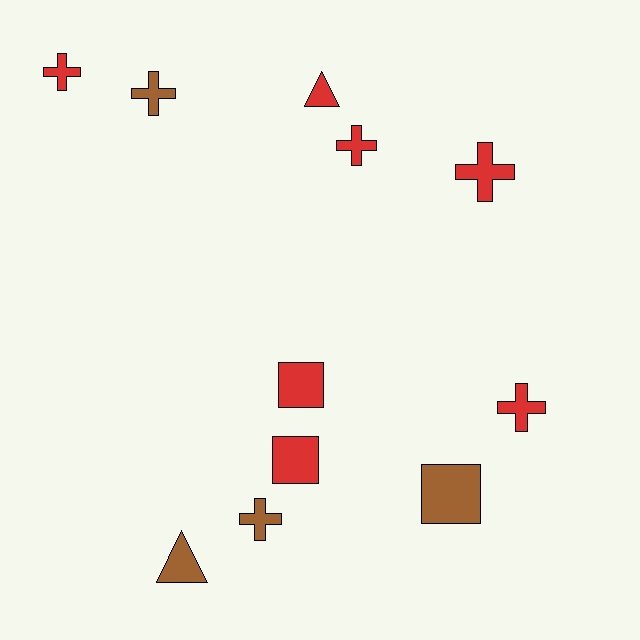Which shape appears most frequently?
Cross, with 6 objects.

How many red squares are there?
There are 2 red squares.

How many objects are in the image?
There are 11 objects.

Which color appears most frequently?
Red, with 7 objects.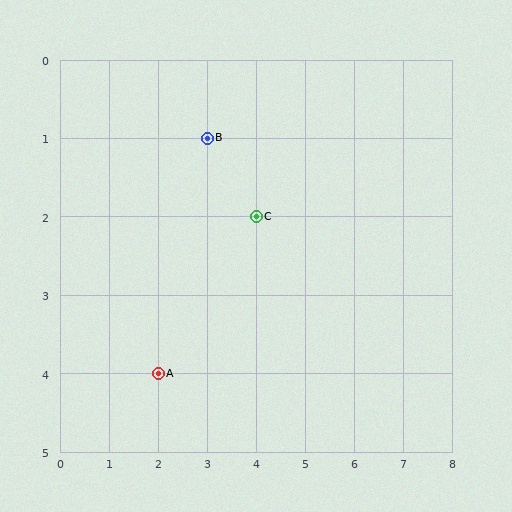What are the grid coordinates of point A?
Point A is at grid coordinates (2, 4).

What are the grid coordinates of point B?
Point B is at grid coordinates (3, 1).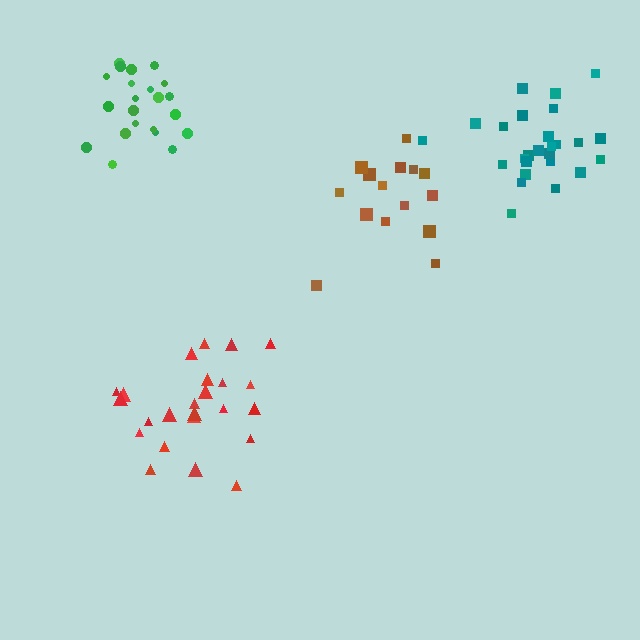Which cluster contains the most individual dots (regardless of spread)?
Teal (26).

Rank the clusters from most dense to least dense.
green, red, teal, brown.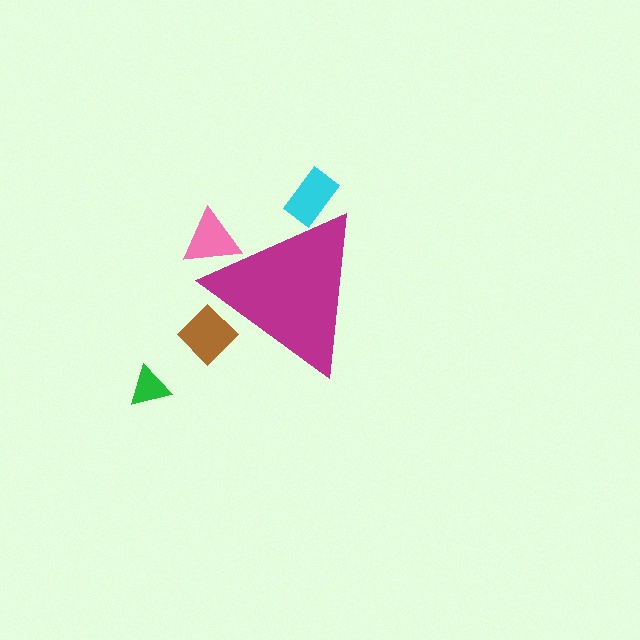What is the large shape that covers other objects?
A magenta triangle.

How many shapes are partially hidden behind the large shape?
3 shapes are partially hidden.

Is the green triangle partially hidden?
No, the green triangle is fully visible.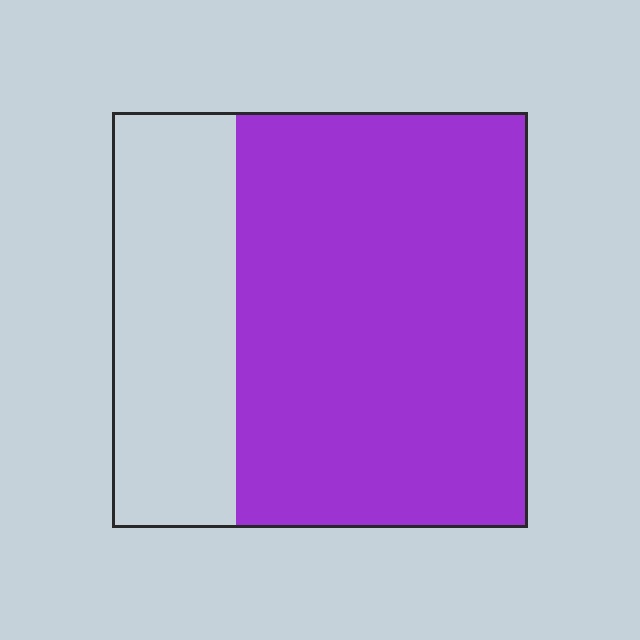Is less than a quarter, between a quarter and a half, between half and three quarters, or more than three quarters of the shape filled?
Between half and three quarters.